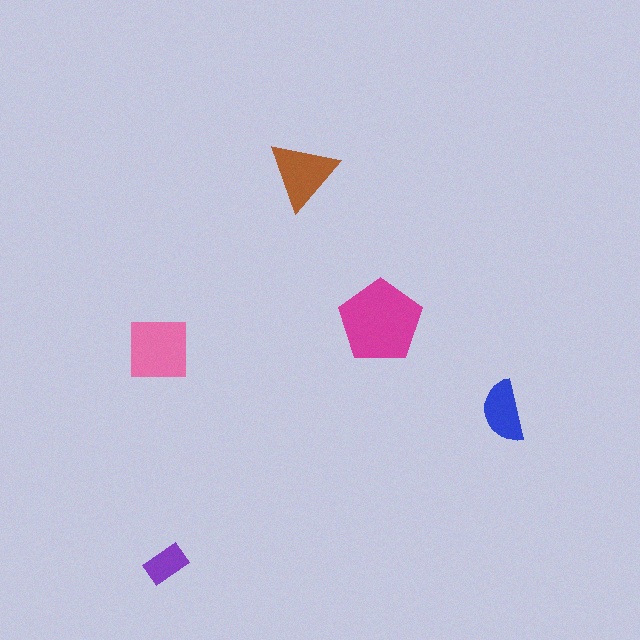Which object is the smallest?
The purple rectangle.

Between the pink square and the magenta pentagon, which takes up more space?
The magenta pentagon.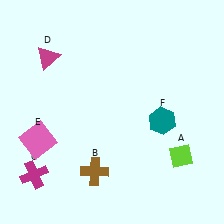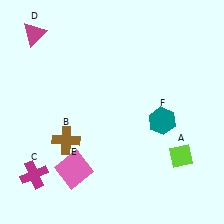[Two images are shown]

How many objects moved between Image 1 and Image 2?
3 objects moved between the two images.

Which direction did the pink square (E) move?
The pink square (E) moved right.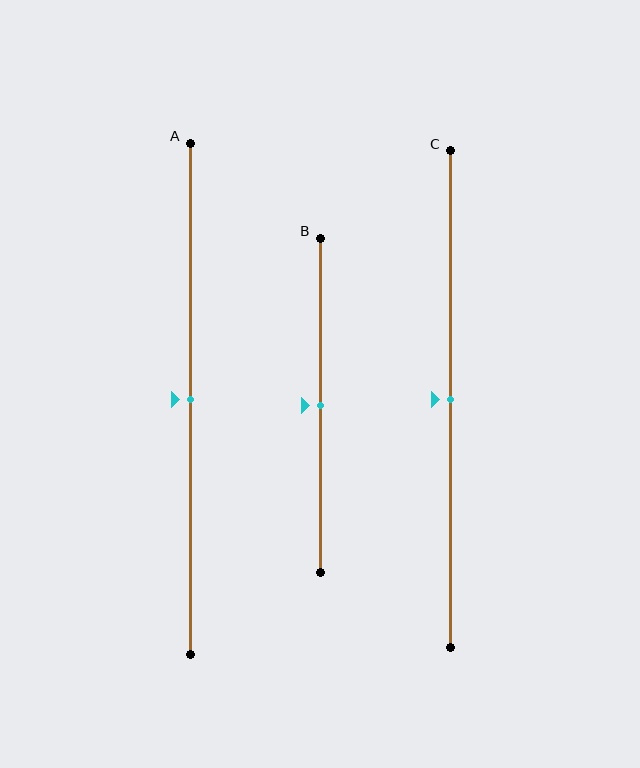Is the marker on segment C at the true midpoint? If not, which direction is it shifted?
Yes, the marker on segment C is at the true midpoint.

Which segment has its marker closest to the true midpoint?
Segment A has its marker closest to the true midpoint.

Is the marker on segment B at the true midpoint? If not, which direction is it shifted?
Yes, the marker on segment B is at the true midpoint.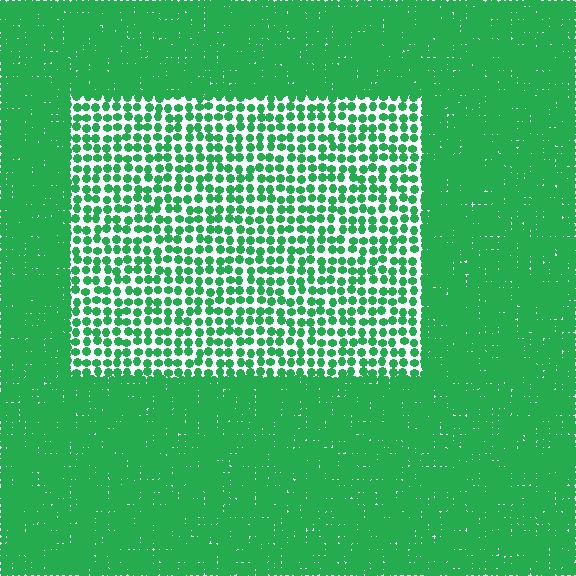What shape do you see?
I see a rectangle.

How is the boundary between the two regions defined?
The boundary is defined by a change in element density (approximately 2.6x ratio). All elements are the same color, size, and shape.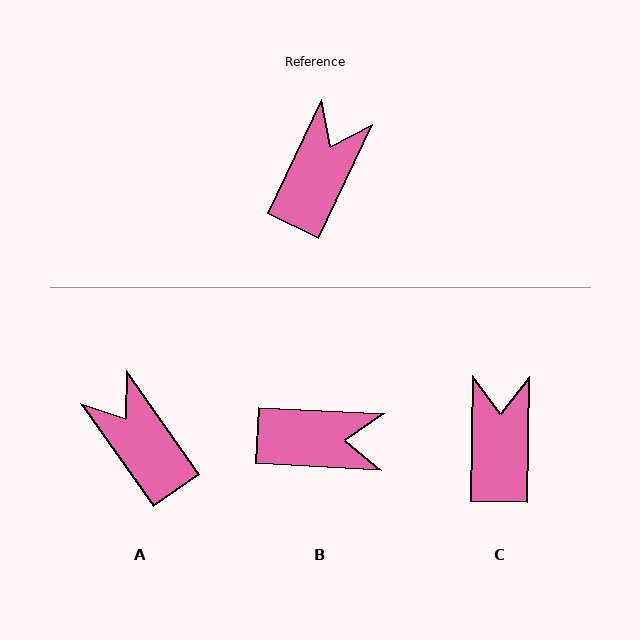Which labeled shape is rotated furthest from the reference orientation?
B, about 67 degrees away.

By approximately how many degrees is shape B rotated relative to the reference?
Approximately 67 degrees clockwise.